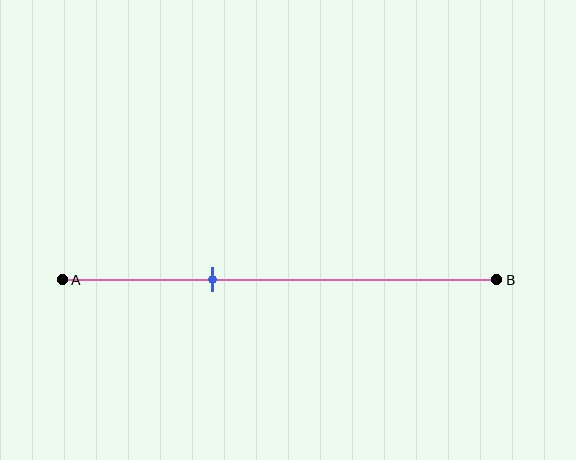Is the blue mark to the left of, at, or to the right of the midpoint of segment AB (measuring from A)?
The blue mark is to the left of the midpoint of segment AB.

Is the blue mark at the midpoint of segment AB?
No, the mark is at about 35% from A, not at the 50% midpoint.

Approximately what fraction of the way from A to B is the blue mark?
The blue mark is approximately 35% of the way from A to B.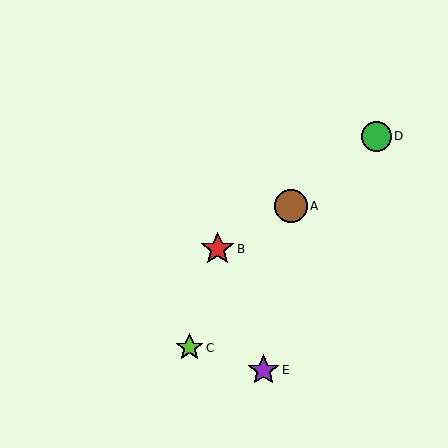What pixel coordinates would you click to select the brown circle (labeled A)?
Click at (291, 206) to select the brown circle A.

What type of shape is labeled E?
Shape E is a purple star.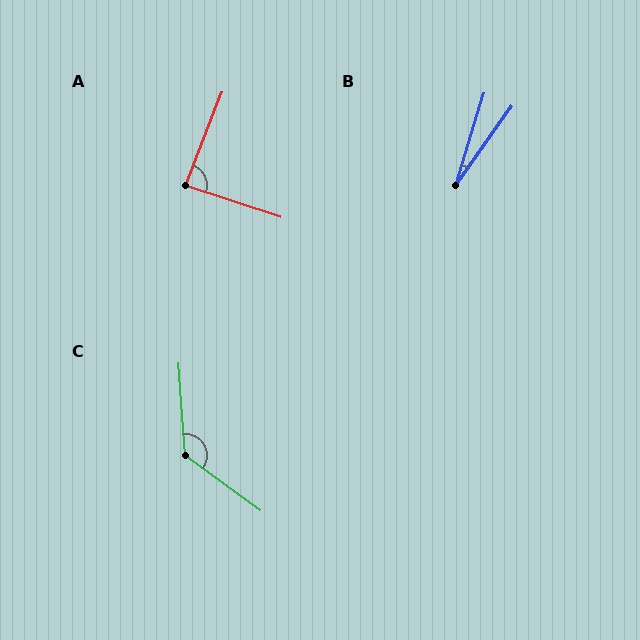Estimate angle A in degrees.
Approximately 87 degrees.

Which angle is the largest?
C, at approximately 130 degrees.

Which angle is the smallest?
B, at approximately 18 degrees.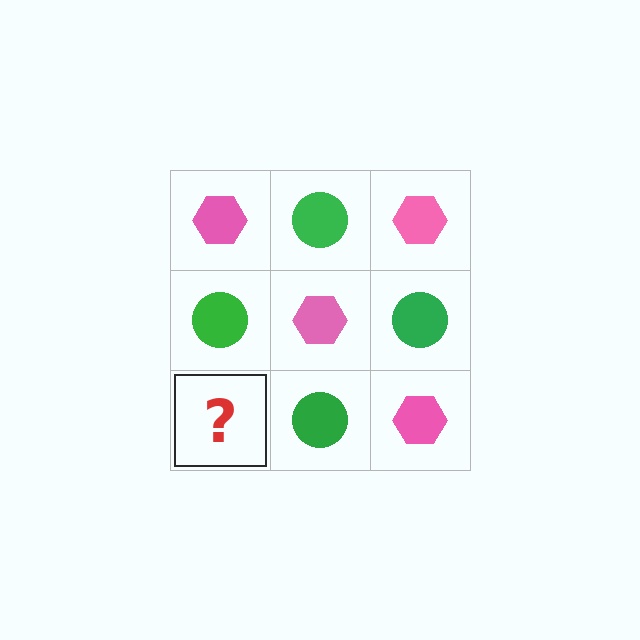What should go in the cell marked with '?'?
The missing cell should contain a pink hexagon.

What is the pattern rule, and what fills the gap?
The rule is that it alternates pink hexagon and green circle in a checkerboard pattern. The gap should be filled with a pink hexagon.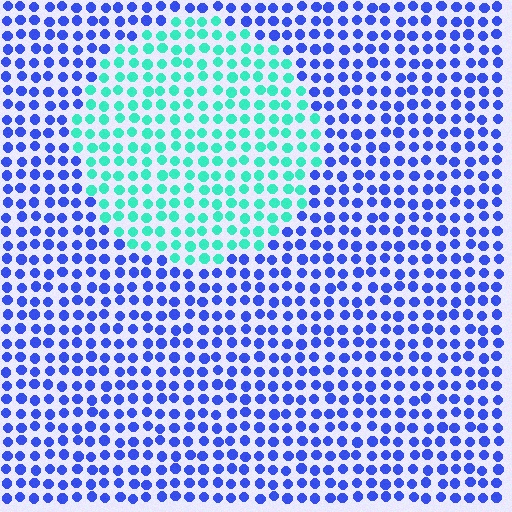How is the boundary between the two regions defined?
The boundary is defined purely by a slight shift in hue (about 67 degrees). Spacing, size, and orientation are identical on both sides.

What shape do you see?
I see a circle.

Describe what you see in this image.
The image is filled with small blue elements in a uniform arrangement. A circle-shaped region is visible where the elements are tinted to a slightly different hue, forming a subtle color boundary.